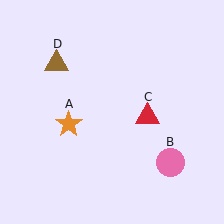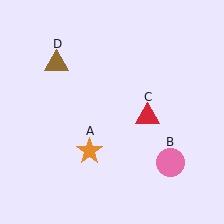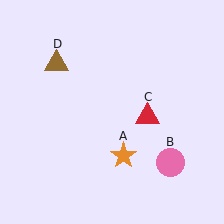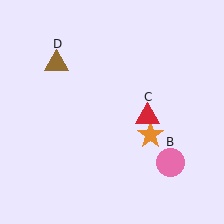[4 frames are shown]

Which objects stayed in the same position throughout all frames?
Pink circle (object B) and red triangle (object C) and brown triangle (object D) remained stationary.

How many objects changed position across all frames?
1 object changed position: orange star (object A).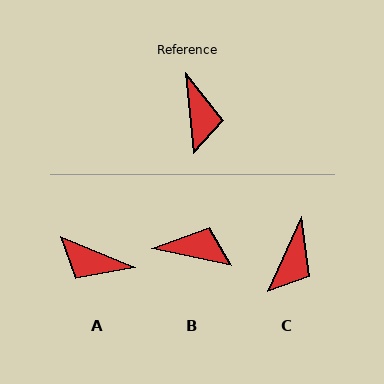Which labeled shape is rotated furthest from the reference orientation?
A, about 118 degrees away.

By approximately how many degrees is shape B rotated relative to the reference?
Approximately 72 degrees counter-clockwise.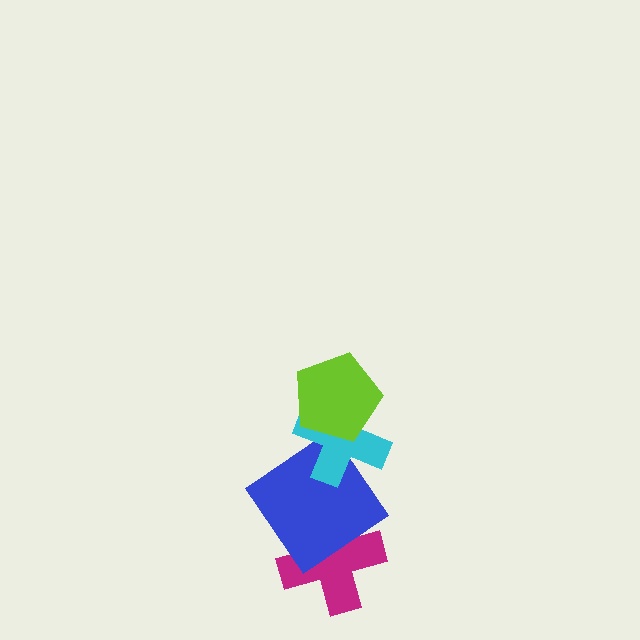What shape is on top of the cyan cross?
The lime pentagon is on top of the cyan cross.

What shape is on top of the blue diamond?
The cyan cross is on top of the blue diamond.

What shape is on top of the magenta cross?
The blue diamond is on top of the magenta cross.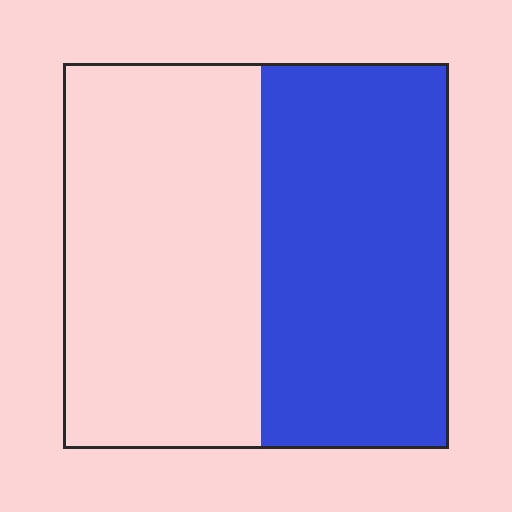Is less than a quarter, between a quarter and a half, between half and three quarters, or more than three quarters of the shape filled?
Between a quarter and a half.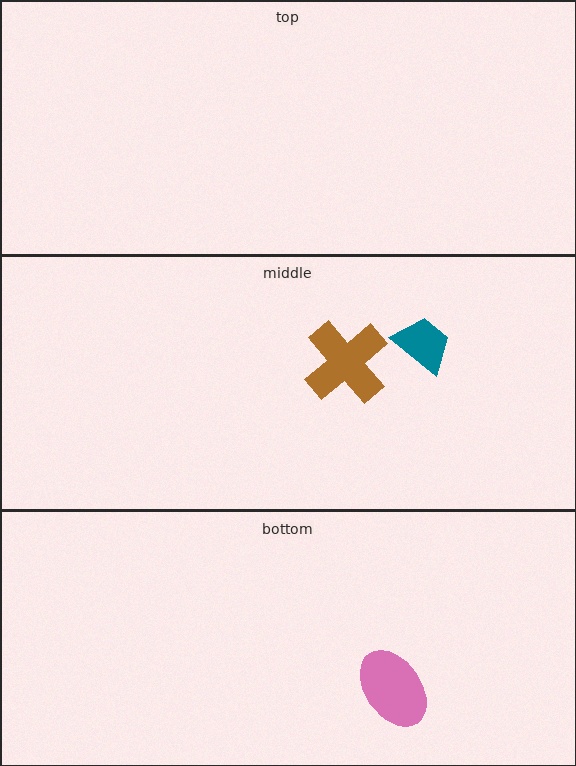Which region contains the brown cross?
The middle region.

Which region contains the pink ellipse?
The bottom region.